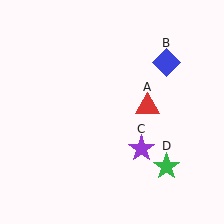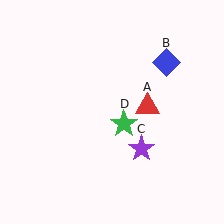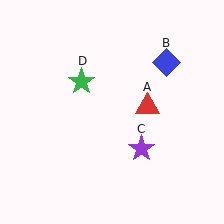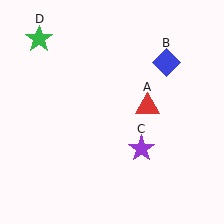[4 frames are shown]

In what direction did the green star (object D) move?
The green star (object D) moved up and to the left.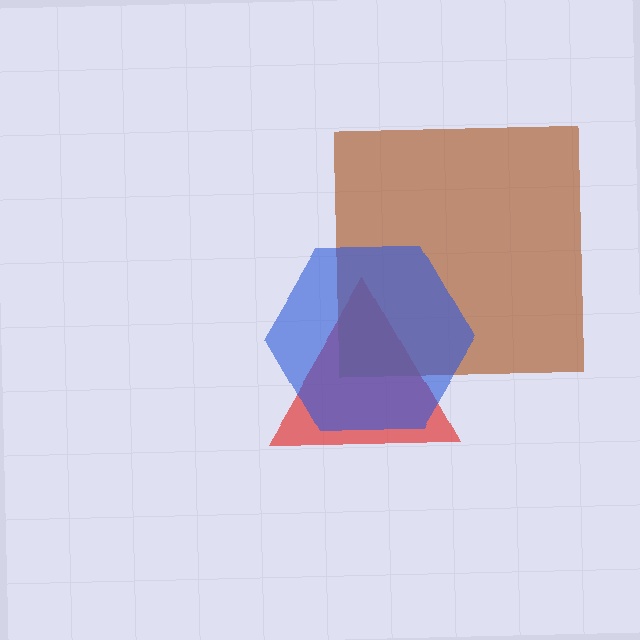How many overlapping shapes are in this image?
There are 3 overlapping shapes in the image.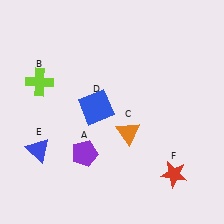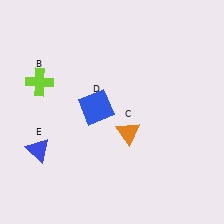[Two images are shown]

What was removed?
The red star (F), the purple pentagon (A) were removed in Image 2.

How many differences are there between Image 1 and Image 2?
There are 2 differences between the two images.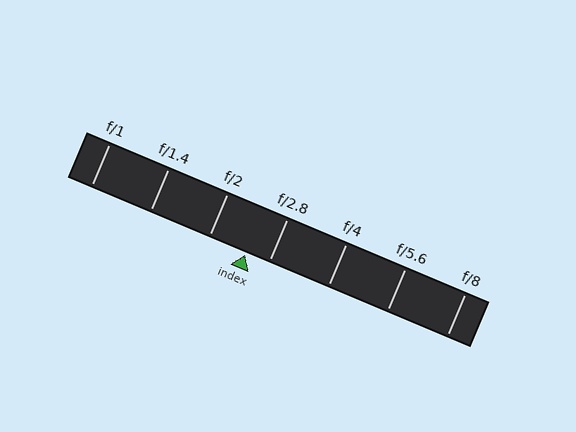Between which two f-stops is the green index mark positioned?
The index mark is between f/2 and f/2.8.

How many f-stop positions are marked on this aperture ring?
There are 7 f-stop positions marked.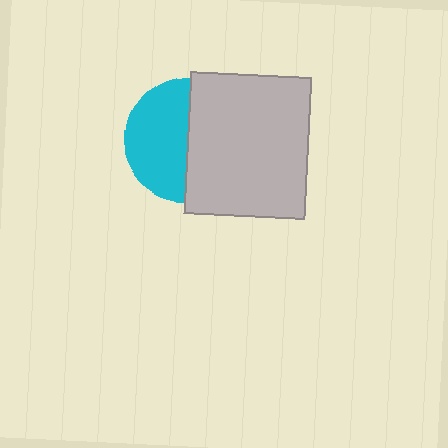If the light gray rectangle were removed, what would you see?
You would see the complete cyan circle.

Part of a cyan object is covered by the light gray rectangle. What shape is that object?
It is a circle.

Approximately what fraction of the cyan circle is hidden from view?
Roughly 49% of the cyan circle is hidden behind the light gray rectangle.